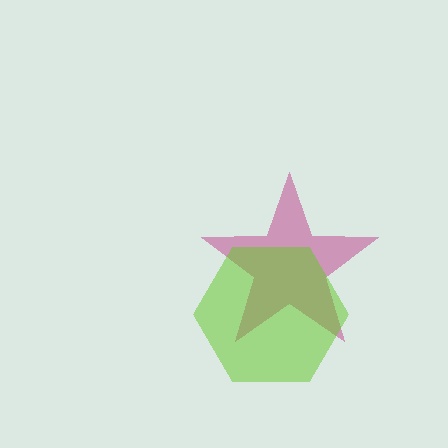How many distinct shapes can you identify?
There are 2 distinct shapes: a magenta star, a lime hexagon.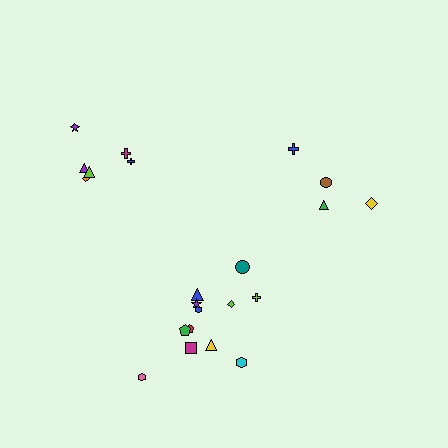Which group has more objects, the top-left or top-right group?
The top-left group.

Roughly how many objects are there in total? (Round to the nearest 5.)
Roughly 20 objects in total.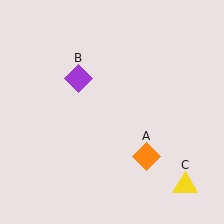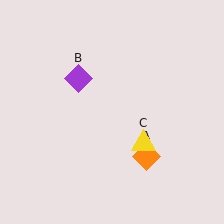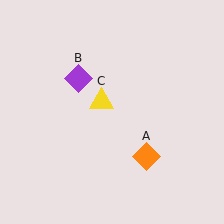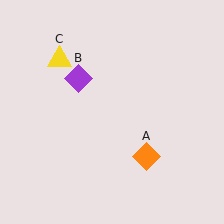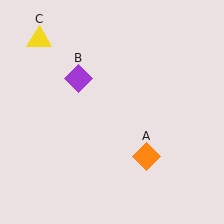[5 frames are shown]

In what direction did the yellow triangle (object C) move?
The yellow triangle (object C) moved up and to the left.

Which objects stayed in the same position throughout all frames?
Orange diamond (object A) and purple diamond (object B) remained stationary.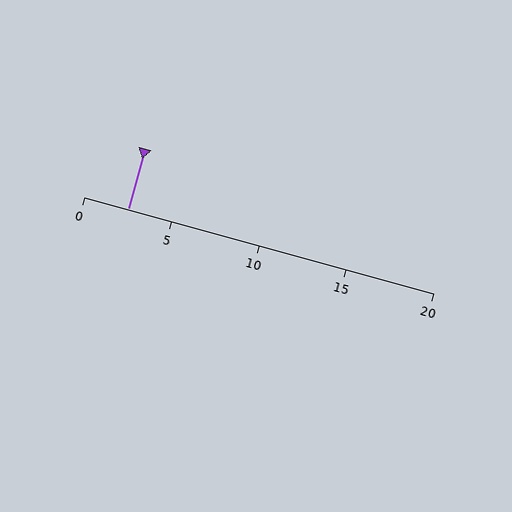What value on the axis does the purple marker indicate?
The marker indicates approximately 2.5.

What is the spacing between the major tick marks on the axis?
The major ticks are spaced 5 apart.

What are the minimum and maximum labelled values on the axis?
The axis runs from 0 to 20.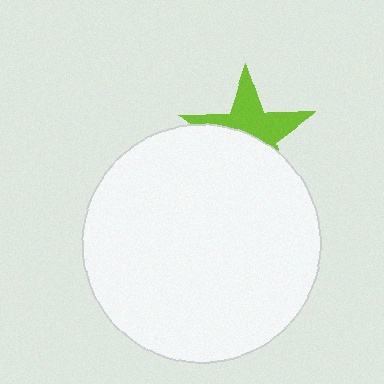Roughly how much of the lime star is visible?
About half of it is visible (roughly 49%).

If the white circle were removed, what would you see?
You would see the complete lime star.